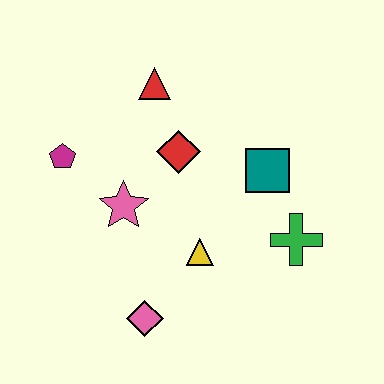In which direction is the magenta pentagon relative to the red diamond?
The magenta pentagon is to the left of the red diamond.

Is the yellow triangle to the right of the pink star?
Yes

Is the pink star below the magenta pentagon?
Yes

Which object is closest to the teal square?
The green cross is closest to the teal square.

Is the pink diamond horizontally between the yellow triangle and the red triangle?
No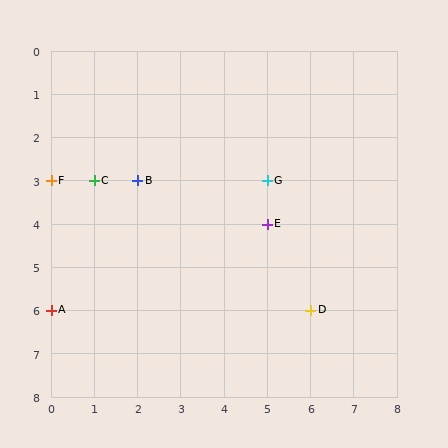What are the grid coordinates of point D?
Point D is at grid coordinates (6, 6).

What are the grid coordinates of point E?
Point E is at grid coordinates (5, 4).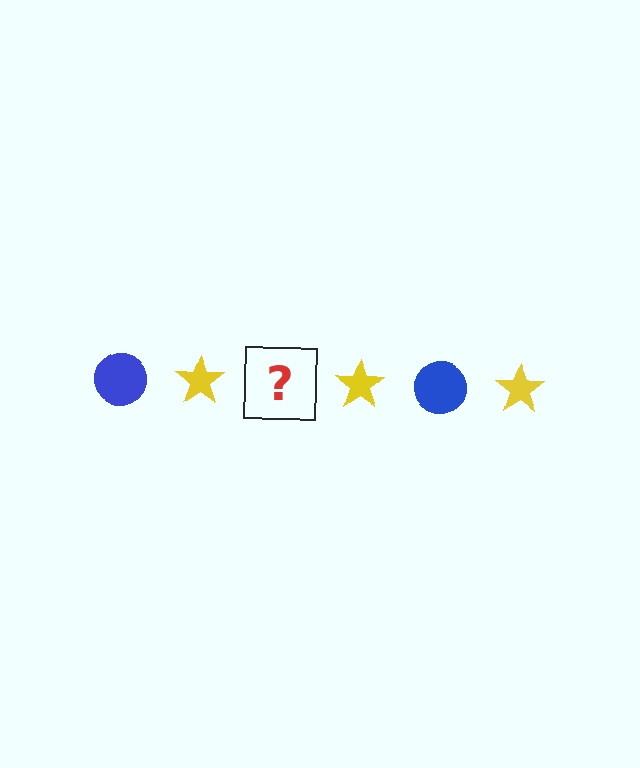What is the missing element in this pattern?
The missing element is a blue circle.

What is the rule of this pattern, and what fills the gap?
The rule is that the pattern alternates between blue circle and yellow star. The gap should be filled with a blue circle.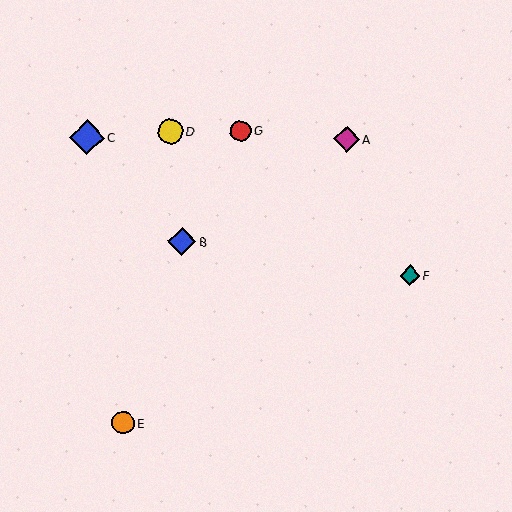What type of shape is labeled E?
Shape E is an orange circle.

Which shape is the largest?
The blue diamond (labeled C) is the largest.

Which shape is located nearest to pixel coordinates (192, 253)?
The blue diamond (labeled B) at (182, 242) is nearest to that location.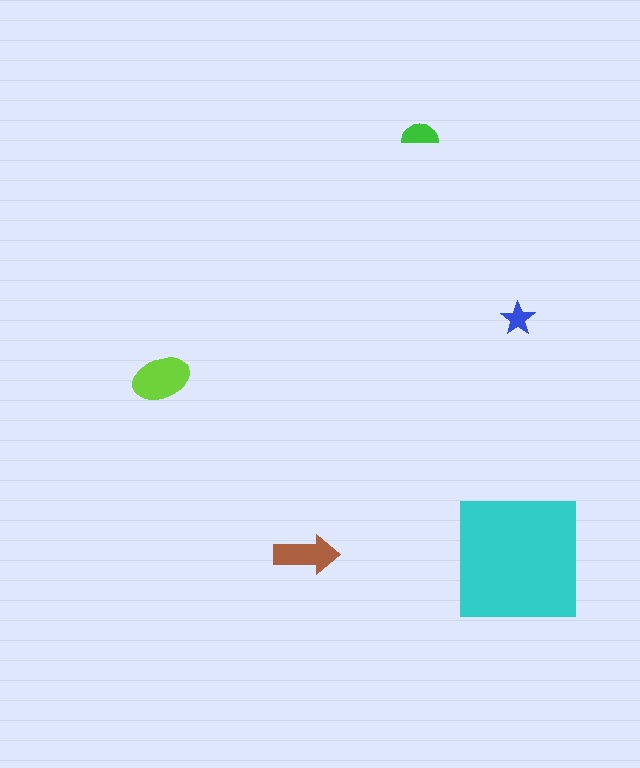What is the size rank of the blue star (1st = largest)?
5th.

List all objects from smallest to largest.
The blue star, the green semicircle, the brown arrow, the lime ellipse, the cyan square.